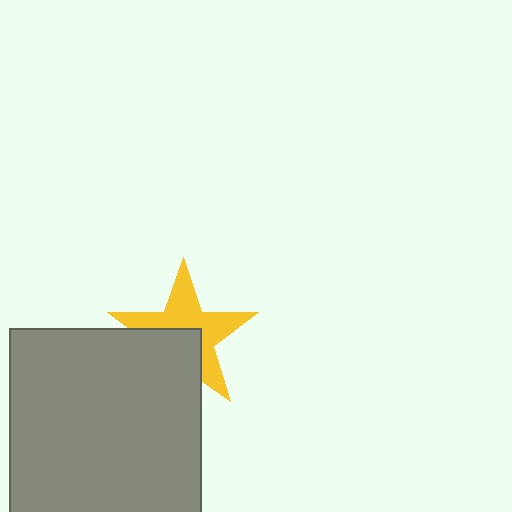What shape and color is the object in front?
The object in front is a gray square.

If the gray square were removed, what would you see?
You would see the complete yellow star.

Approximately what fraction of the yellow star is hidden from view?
Roughly 41% of the yellow star is hidden behind the gray square.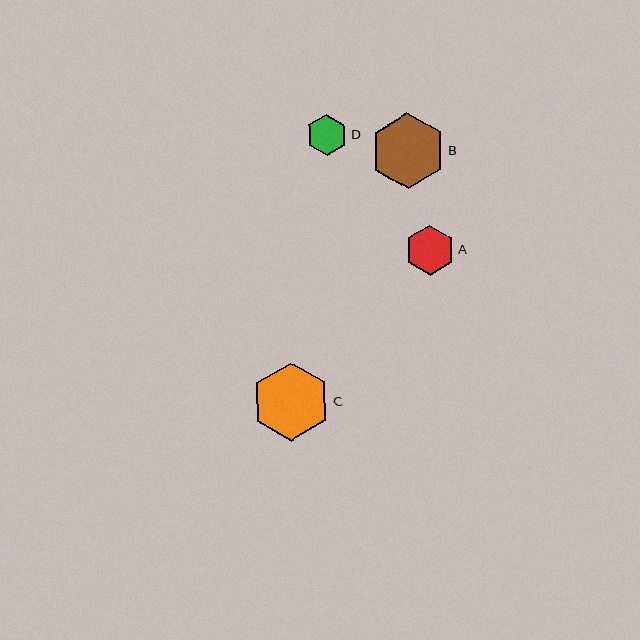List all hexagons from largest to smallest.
From largest to smallest: C, B, A, D.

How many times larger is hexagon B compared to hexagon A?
Hexagon B is approximately 1.5 times the size of hexagon A.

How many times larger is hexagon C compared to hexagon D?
Hexagon C is approximately 1.9 times the size of hexagon D.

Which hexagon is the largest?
Hexagon C is the largest with a size of approximately 78 pixels.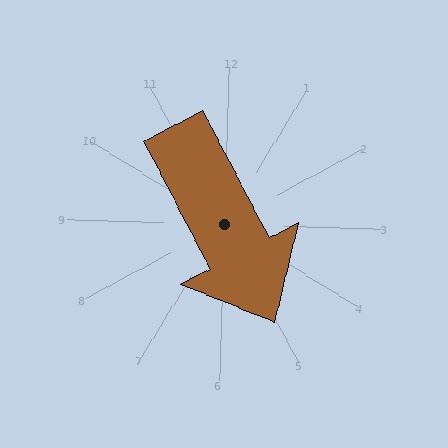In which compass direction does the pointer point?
Southeast.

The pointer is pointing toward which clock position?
Roughly 5 o'clock.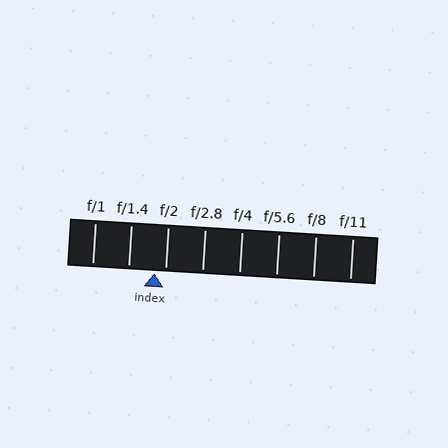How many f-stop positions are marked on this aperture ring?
There are 8 f-stop positions marked.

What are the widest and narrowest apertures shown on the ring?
The widest aperture shown is f/1 and the narrowest is f/11.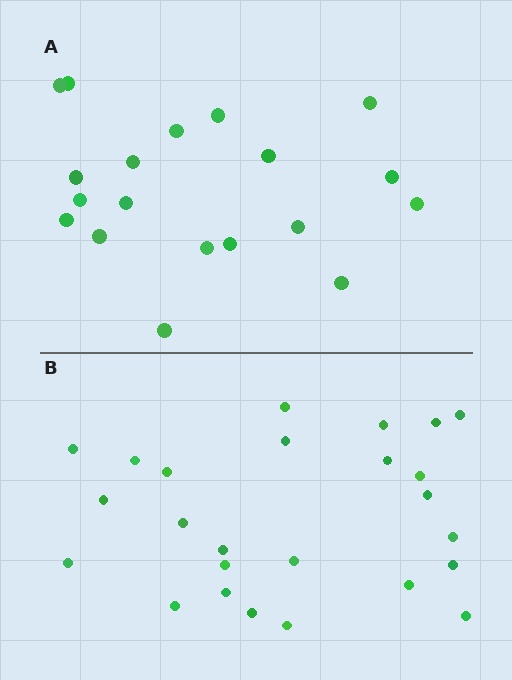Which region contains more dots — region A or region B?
Region B (the bottom region) has more dots.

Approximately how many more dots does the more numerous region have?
Region B has about 6 more dots than region A.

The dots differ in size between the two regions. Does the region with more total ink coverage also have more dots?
No. Region A has more total ink coverage because its dots are larger, but region B actually contains more individual dots. Total area can be misleading — the number of items is what matters here.